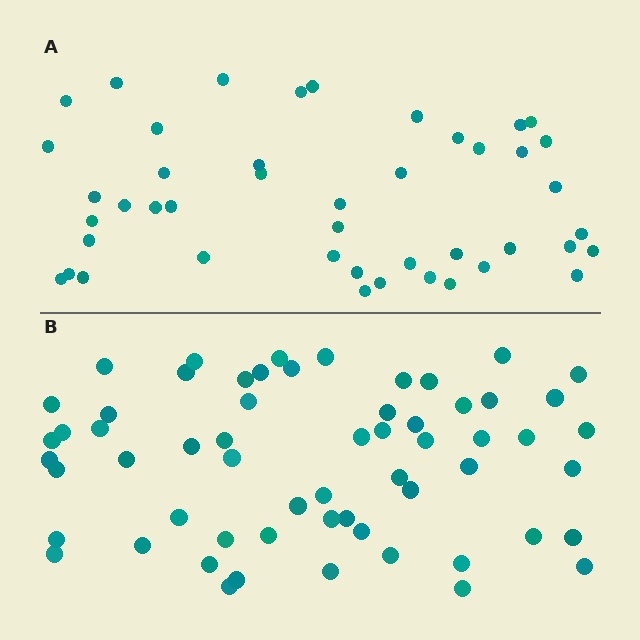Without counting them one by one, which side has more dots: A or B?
Region B (the bottom region) has more dots.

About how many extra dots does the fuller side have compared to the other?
Region B has approximately 15 more dots than region A.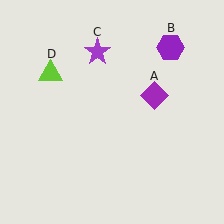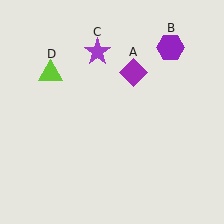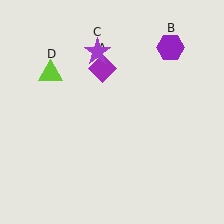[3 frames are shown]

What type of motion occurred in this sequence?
The purple diamond (object A) rotated counterclockwise around the center of the scene.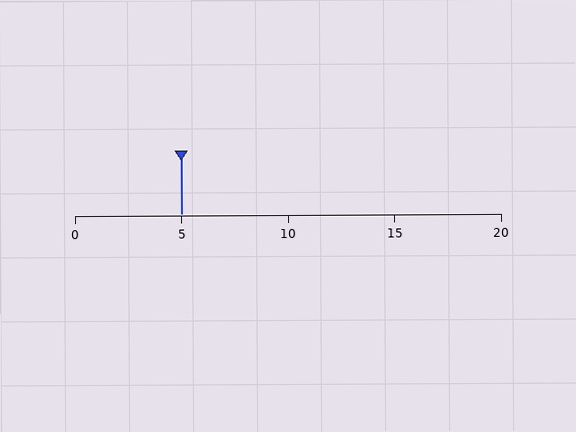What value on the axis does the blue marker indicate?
The marker indicates approximately 5.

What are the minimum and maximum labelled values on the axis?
The axis runs from 0 to 20.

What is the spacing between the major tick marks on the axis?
The major ticks are spaced 5 apart.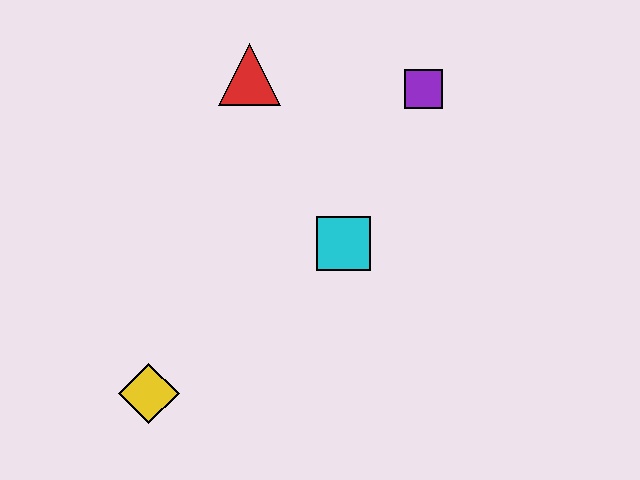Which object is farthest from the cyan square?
The yellow diamond is farthest from the cyan square.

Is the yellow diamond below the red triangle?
Yes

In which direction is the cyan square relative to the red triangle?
The cyan square is below the red triangle.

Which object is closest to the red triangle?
The purple square is closest to the red triangle.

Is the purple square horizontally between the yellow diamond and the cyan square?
No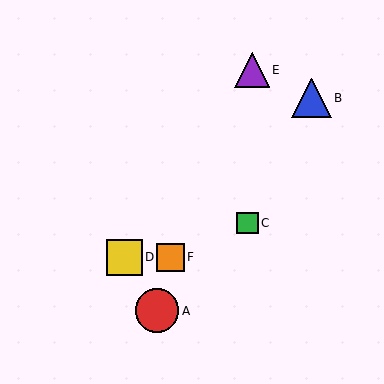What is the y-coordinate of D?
Object D is at y≈257.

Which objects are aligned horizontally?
Objects D, F are aligned horizontally.